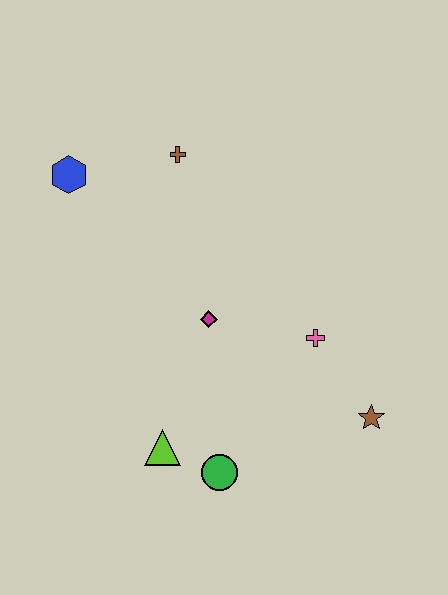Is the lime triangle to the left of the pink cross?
Yes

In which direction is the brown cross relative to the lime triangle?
The brown cross is above the lime triangle.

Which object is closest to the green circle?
The lime triangle is closest to the green circle.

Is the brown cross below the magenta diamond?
No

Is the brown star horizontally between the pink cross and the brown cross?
No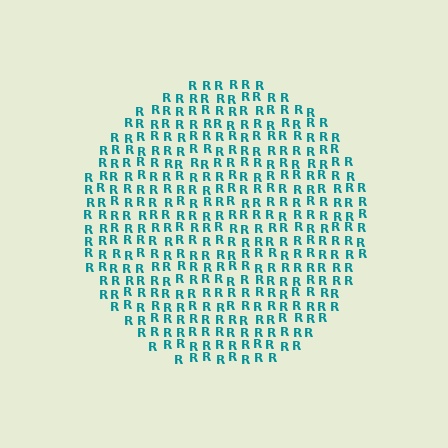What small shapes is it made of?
It is made of small letter R's.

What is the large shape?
The large shape is a circle.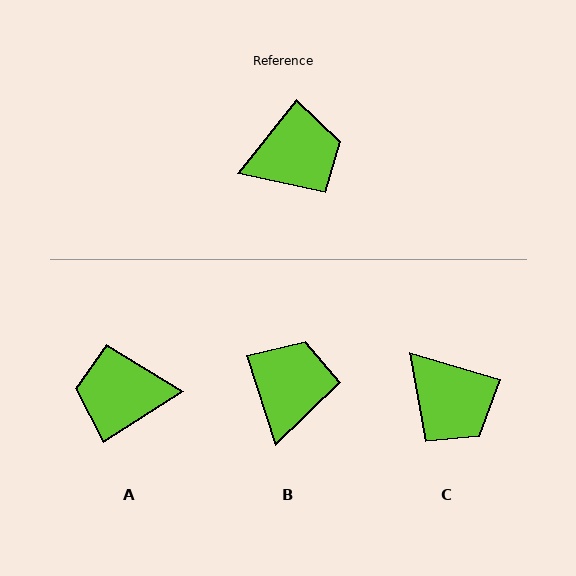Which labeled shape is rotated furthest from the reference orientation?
A, about 161 degrees away.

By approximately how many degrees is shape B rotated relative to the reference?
Approximately 56 degrees counter-clockwise.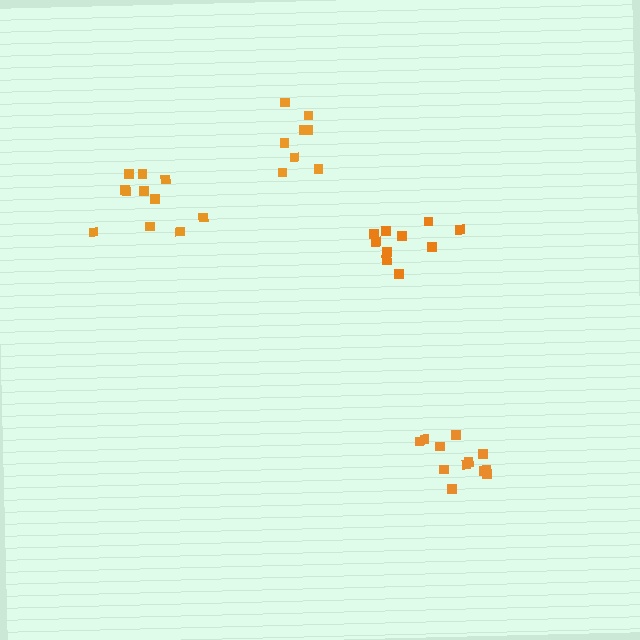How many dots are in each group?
Group 1: 10 dots, Group 2: 11 dots, Group 3: 8 dots, Group 4: 12 dots (41 total).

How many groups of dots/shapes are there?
There are 4 groups.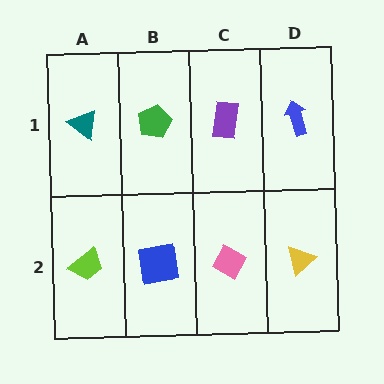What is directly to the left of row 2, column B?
A lime trapezoid.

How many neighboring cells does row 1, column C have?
3.